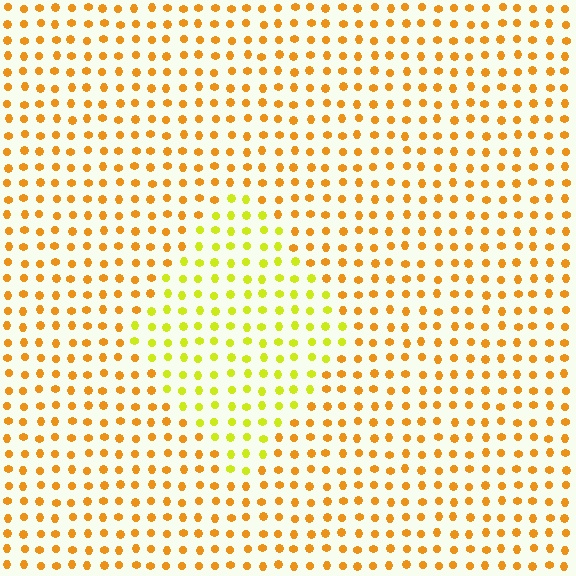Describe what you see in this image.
The image is filled with small orange elements in a uniform arrangement. A diamond-shaped region is visible where the elements are tinted to a slightly different hue, forming a subtle color boundary.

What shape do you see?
I see a diamond.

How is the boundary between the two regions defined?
The boundary is defined purely by a slight shift in hue (about 35 degrees). Spacing, size, and orientation are identical on both sides.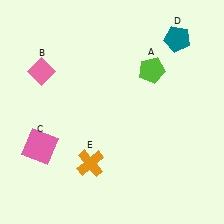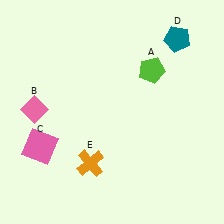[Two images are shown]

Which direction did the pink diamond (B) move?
The pink diamond (B) moved down.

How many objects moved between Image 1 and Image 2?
1 object moved between the two images.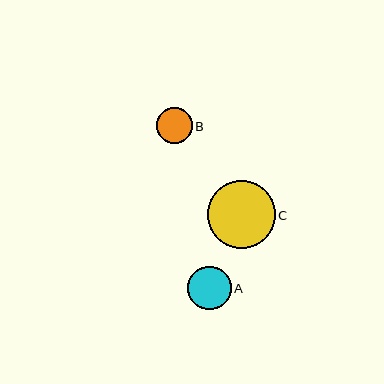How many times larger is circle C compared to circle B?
Circle C is approximately 1.9 times the size of circle B.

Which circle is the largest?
Circle C is the largest with a size of approximately 68 pixels.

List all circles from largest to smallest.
From largest to smallest: C, A, B.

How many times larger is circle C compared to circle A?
Circle C is approximately 1.6 times the size of circle A.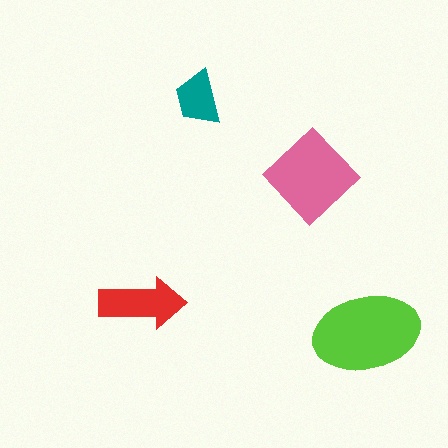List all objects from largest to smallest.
The lime ellipse, the pink diamond, the red arrow, the teal trapezoid.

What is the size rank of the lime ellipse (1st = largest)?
1st.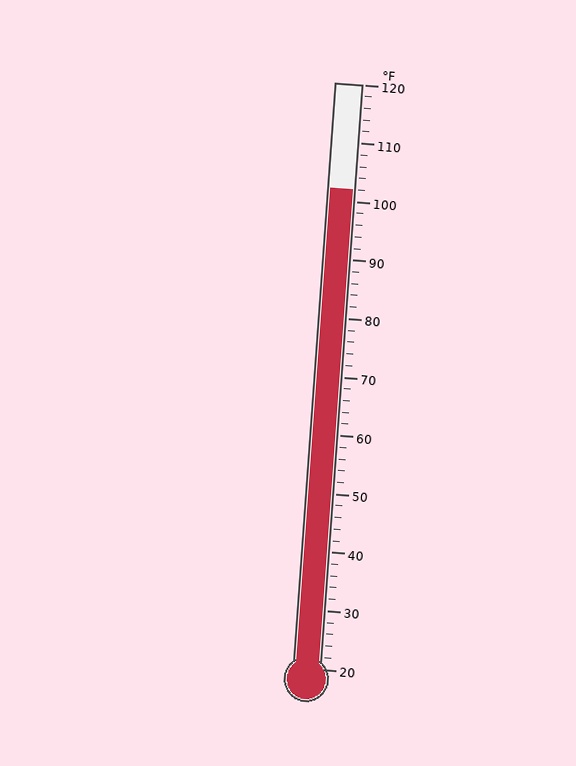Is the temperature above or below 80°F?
The temperature is above 80°F.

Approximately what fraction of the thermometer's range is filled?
The thermometer is filled to approximately 80% of its range.